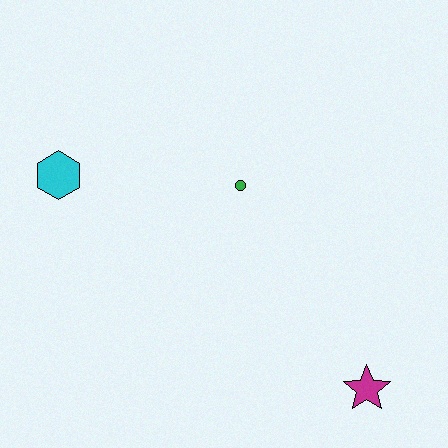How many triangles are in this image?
There are no triangles.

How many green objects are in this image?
There is 1 green object.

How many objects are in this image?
There are 3 objects.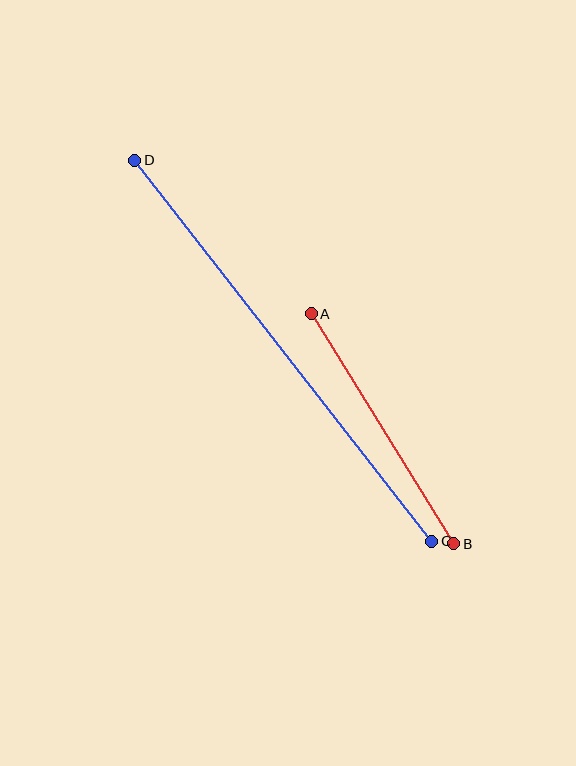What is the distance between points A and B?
The distance is approximately 271 pixels.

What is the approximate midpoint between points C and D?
The midpoint is at approximately (283, 351) pixels.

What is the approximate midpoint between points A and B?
The midpoint is at approximately (383, 429) pixels.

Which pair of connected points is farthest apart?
Points C and D are farthest apart.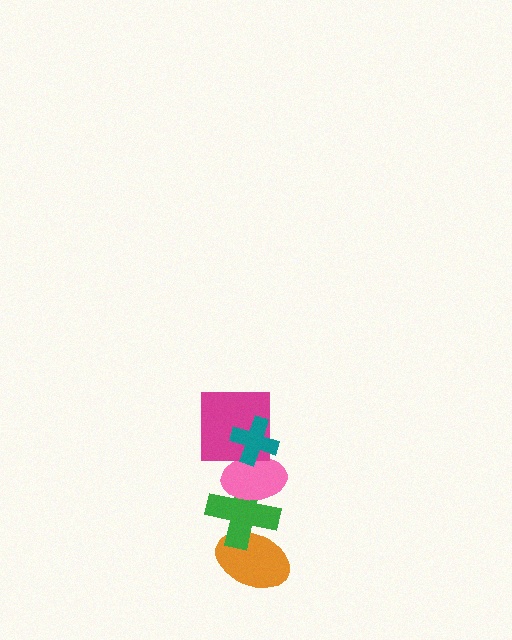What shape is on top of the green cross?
The pink ellipse is on top of the green cross.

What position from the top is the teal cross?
The teal cross is 1st from the top.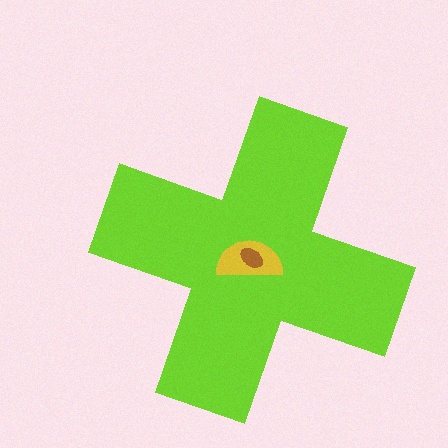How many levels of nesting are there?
3.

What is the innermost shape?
The brown ellipse.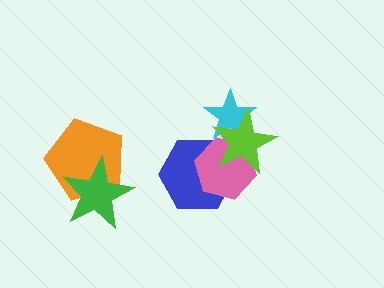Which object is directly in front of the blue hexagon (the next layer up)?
The pink hexagon is directly in front of the blue hexagon.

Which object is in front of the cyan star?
The lime star is in front of the cyan star.